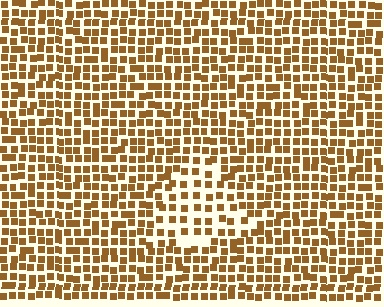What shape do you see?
I see a triangle.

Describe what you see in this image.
The image contains small brown elements arranged at two different densities. A triangle-shaped region is visible where the elements are less densely packed than the surrounding area.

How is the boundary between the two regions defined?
The boundary is defined by a change in element density (approximately 1.7x ratio). All elements are the same color, size, and shape.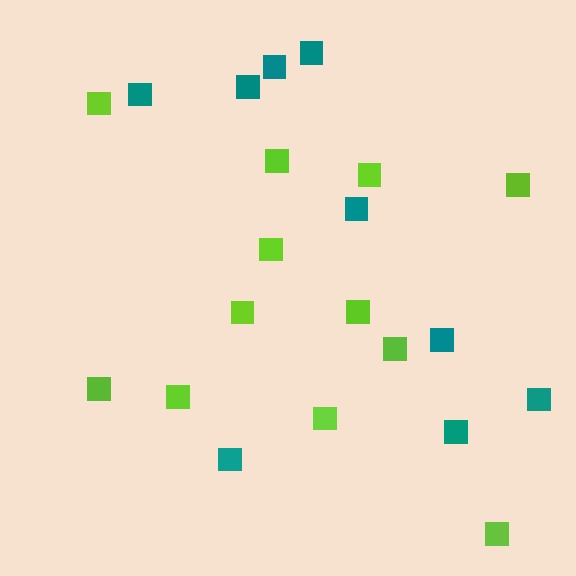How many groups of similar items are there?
There are 2 groups: one group of lime squares (12) and one group of teal squares (9).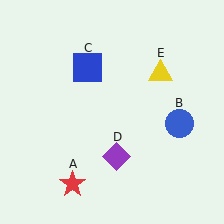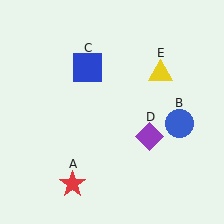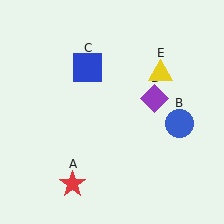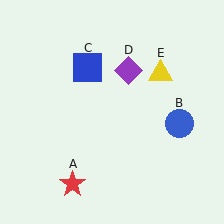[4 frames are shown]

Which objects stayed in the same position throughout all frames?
Red star (object A) and blue circle (object B) and blue square (object C) and yellow triangle (object E) remained stationary.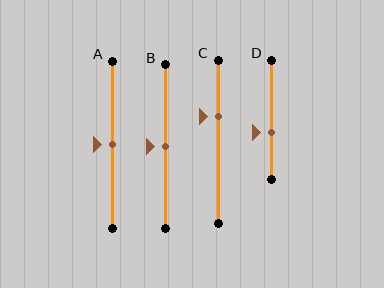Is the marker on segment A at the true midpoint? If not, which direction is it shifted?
Yes, the marker on segment A is at the true midpoint.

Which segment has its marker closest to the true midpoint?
Segment A has its marker closest to the true midpoint.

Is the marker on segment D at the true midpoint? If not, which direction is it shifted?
No, the marker on segment D is shifted downward by about 11% of the segment length.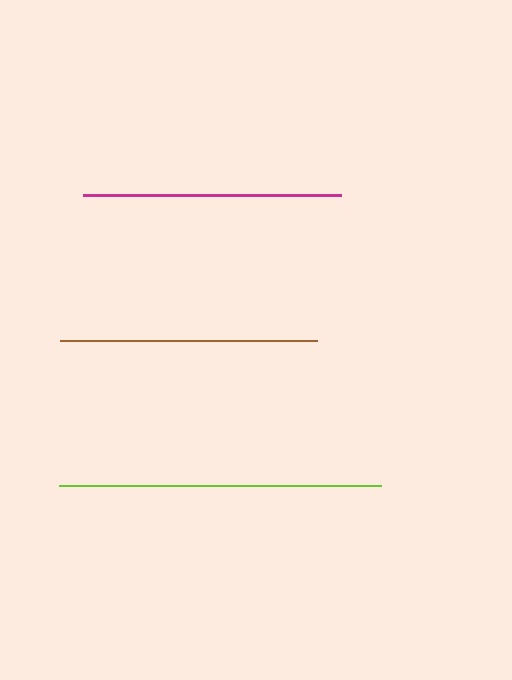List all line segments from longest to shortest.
From longest to shortest: lime, magenta, brown.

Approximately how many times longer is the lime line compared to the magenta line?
The lime line is approximately 1.2 times the length of the magenta line.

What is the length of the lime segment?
The lime segment is approximately 322 pixels long.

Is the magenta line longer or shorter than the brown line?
The magenta line is longer than the brown line.